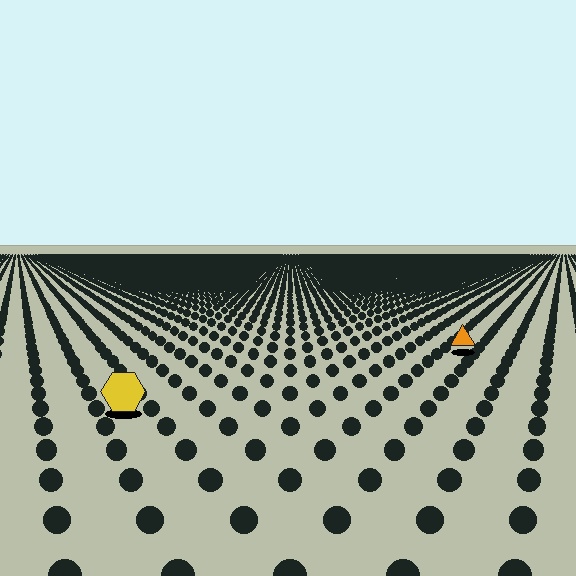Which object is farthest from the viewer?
The orange triangle is farthest from the viewer. It appears smaller and the ground texture around it is denser.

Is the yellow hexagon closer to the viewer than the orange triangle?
Yes. The yellow hexagon is closer — you can tell from the texture gradient: the ground texture is coarser near it.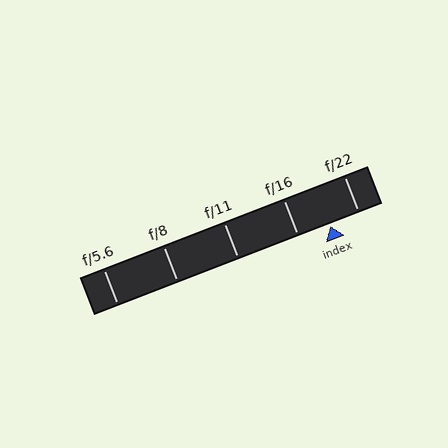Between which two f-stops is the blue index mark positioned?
The index mark is between f/16 and f/22.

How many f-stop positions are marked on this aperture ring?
There are 5 f-stop positions marked.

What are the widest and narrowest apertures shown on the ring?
The widest aperture shown is f/5.6 and the narrowest is f/22.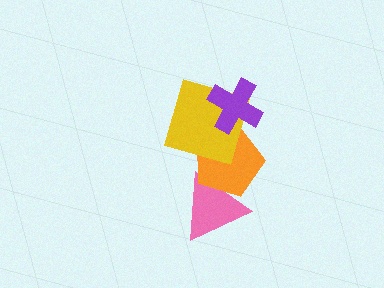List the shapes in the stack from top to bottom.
From top to bottom: the purple cross, the yellow square, the orange pentagon, the pink triangle.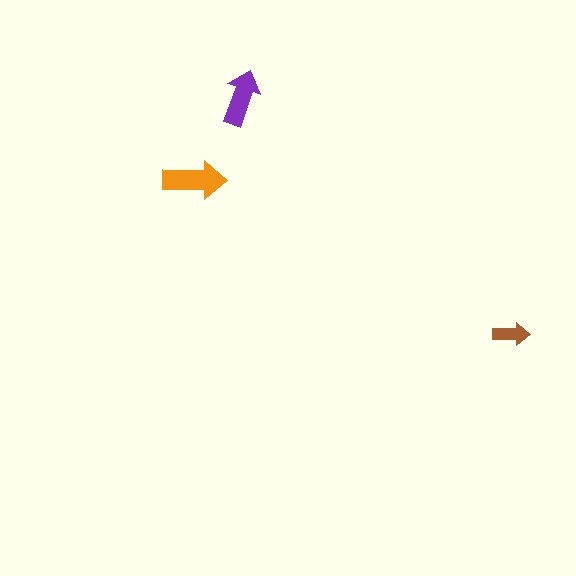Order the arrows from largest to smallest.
the orange one, the purple one, the brown one.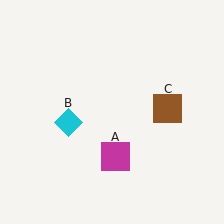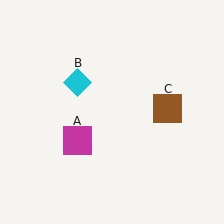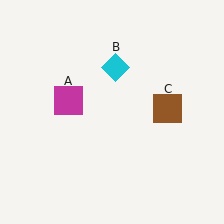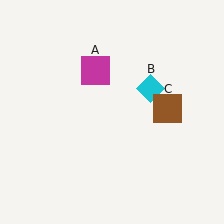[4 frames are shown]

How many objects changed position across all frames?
2 objects changed position: magenta square (object A), cyan diamond (object B).